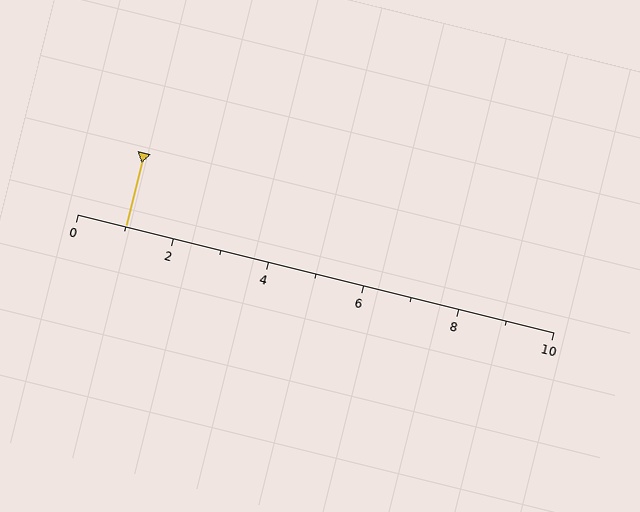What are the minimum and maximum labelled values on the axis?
The axis runs from 0 to 10.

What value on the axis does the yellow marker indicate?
The marker indicates approximately 1.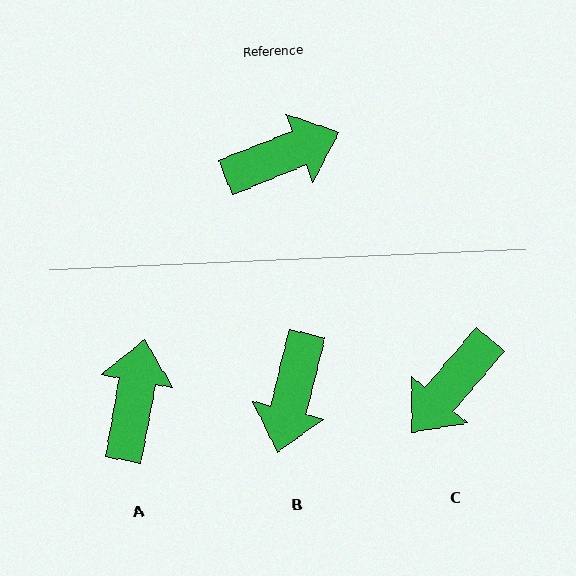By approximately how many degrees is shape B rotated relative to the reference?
Approximately 126 degrees clockwise.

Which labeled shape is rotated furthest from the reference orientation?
C, about 152 degrees away.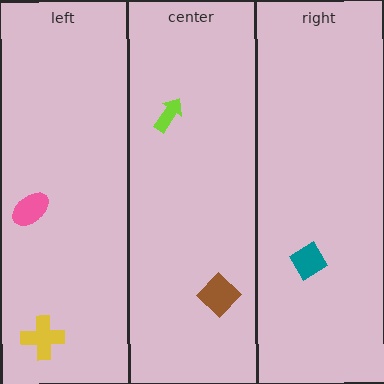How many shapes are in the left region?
2.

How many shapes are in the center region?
2.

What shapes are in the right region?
The teal diamond.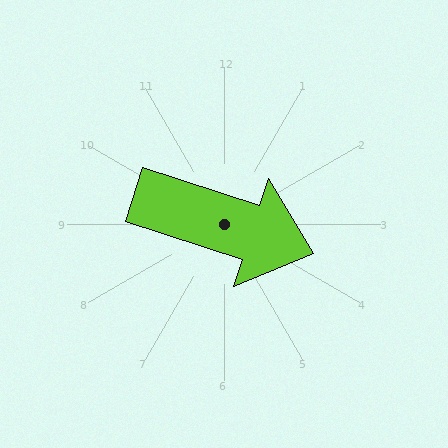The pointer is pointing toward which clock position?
Roughly 4 o'clock.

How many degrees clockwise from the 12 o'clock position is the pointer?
Approximately 108 degrees.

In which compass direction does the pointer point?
East.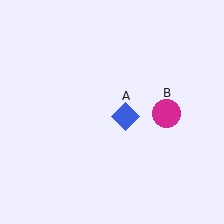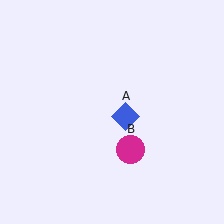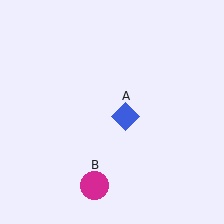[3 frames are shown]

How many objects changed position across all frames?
1 object changed position: magenta circle (object B).